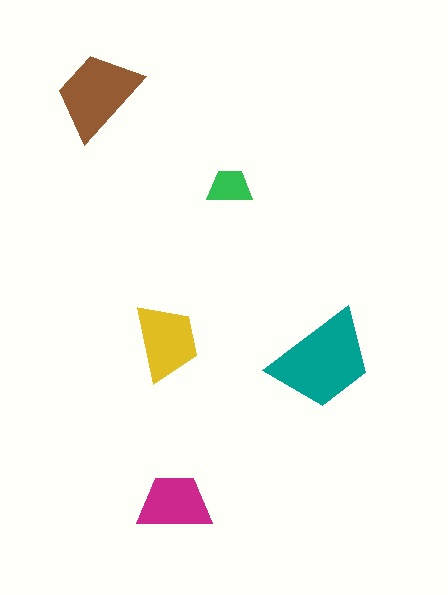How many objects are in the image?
There are 5 objects in the image.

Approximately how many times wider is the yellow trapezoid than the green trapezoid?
About 1.5 times wider.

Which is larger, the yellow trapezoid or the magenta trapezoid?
The yellow one.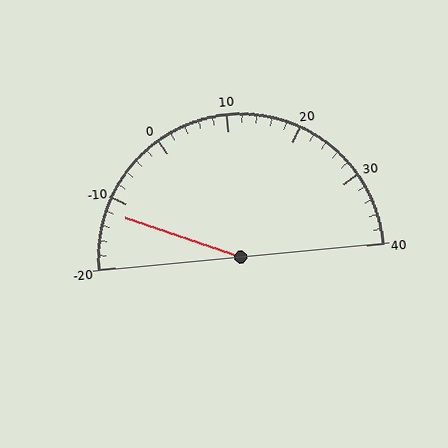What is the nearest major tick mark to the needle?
The nearest major tick mark is -10.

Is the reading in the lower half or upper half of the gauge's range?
The reading is in the lower half of the range (-20 to 40).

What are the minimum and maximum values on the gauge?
The gauge ranges from -20 to 40.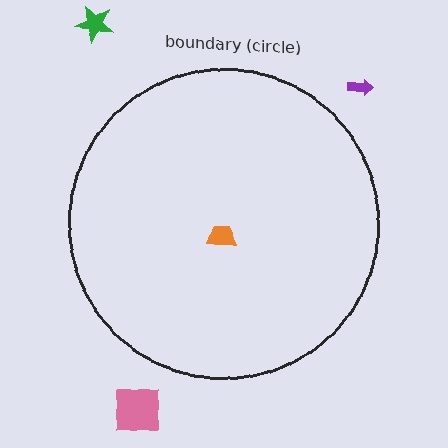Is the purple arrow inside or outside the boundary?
Outside.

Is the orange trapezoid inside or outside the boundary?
Inside.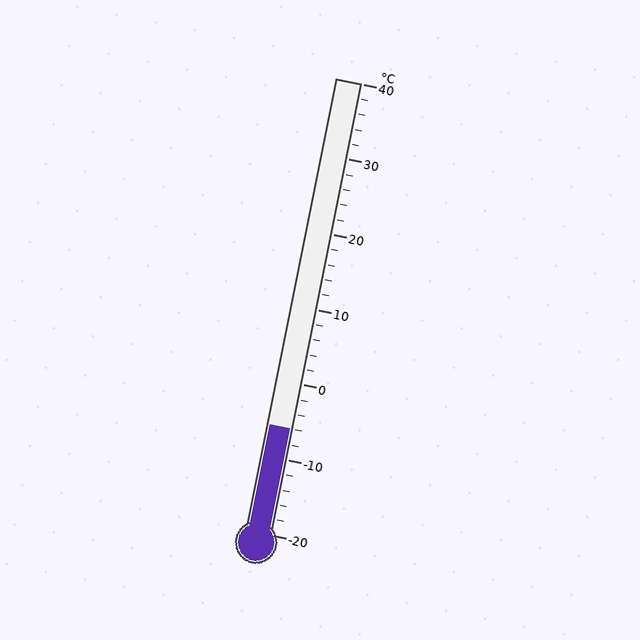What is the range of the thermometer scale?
The thermometer scale ranges from -20°C to 40°C.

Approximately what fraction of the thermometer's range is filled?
The thermometer is filled to approximately 25% of its range.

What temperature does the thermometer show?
The thermometer shows approximately -6°C.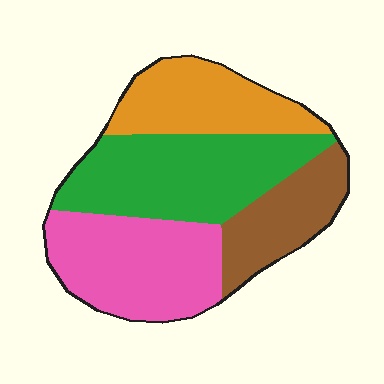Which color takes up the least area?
Brown, at roughly 15%.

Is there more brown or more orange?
Orange.